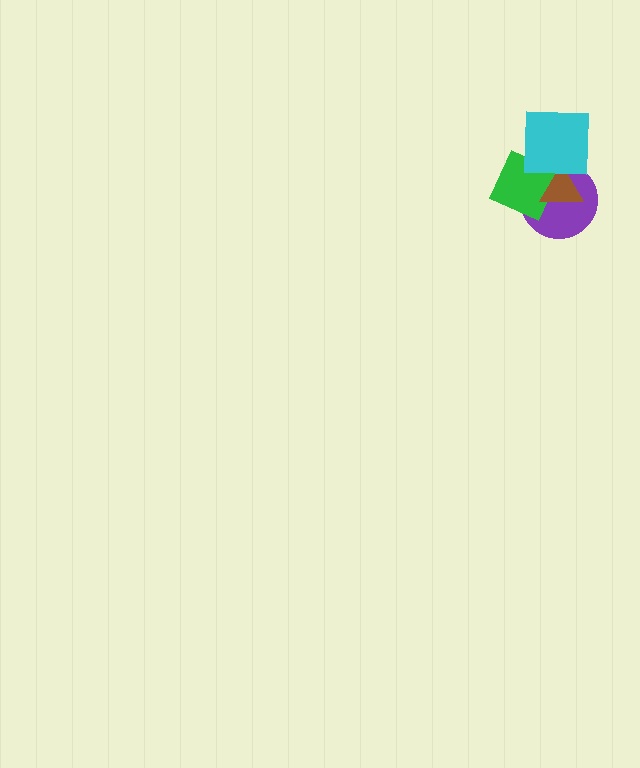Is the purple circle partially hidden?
Yes, it is partially covered by another shape.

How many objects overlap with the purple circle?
3 objects overlap with the purple circle.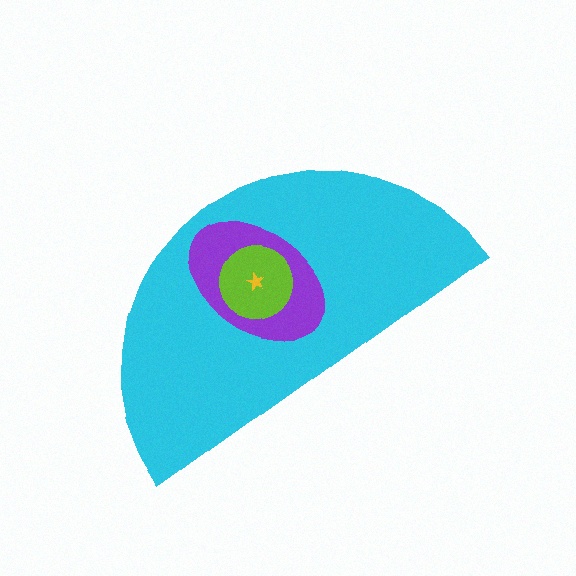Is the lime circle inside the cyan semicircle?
Yes.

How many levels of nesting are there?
4.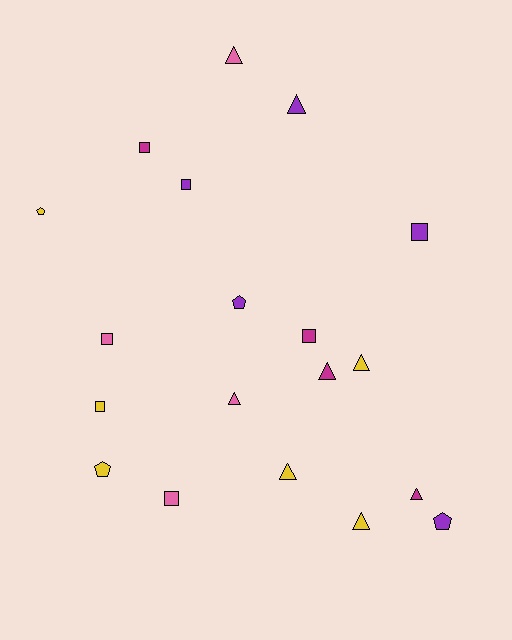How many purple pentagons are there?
There are 2 purple pentagons.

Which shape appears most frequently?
Triangle, with 8 objects.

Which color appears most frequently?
Yellow, with 6 objects.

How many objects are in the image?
There are 19 objects.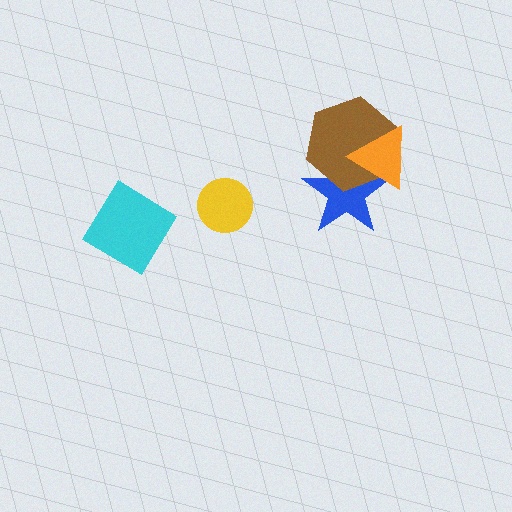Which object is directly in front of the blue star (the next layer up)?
The brown hexagon is directly in front of the blue star.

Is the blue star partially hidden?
Yes, it is partially covered by another shape.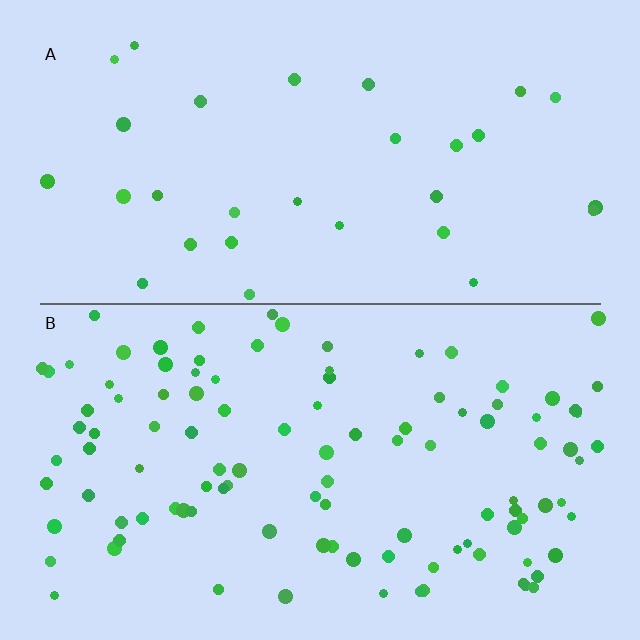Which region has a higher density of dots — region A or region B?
B (the bottom).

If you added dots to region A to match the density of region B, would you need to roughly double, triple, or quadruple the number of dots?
Approximately quadruple.